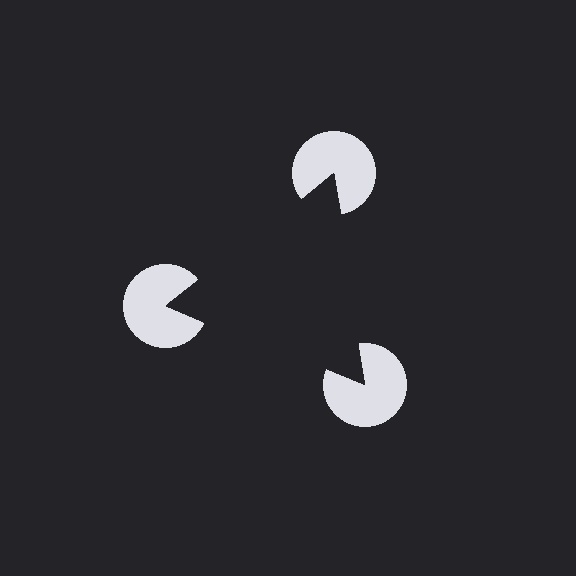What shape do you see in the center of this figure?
An illusory triangle — its edges are inferred from the aligned wedge cuts in the pac-man discs, not physically drawn.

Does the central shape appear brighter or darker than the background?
It typically appears slightly darker than the background, even though no actual brightness change is drawn.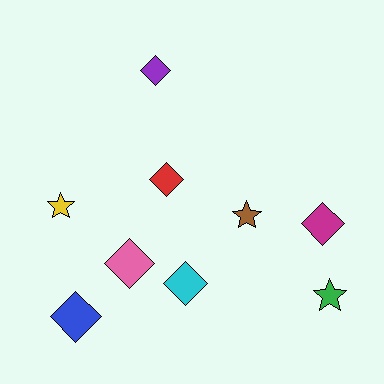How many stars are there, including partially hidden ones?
There are 3 stars.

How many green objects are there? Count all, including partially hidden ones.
There is 1 green object.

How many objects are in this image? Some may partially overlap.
There are 9 objects.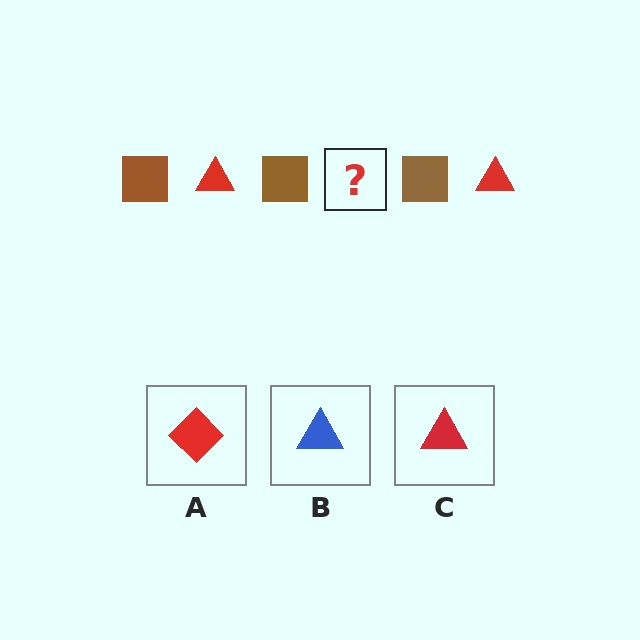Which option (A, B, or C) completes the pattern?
C.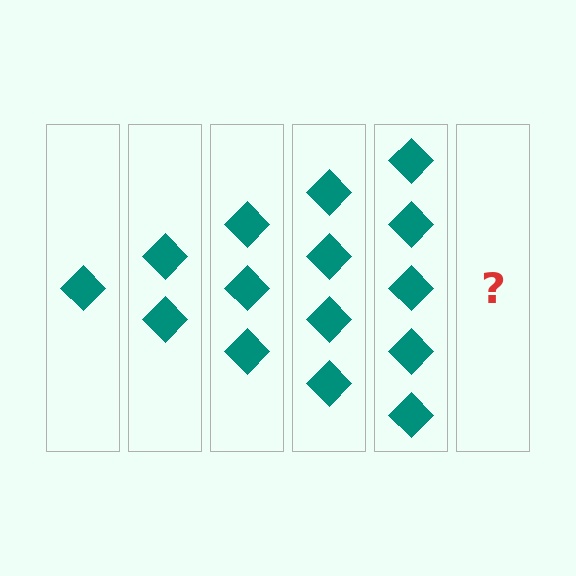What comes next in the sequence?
The next element should be 6 diamonds.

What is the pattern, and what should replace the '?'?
The pattern is that each step adds one more diamond. The '?' should be 6 diamonds.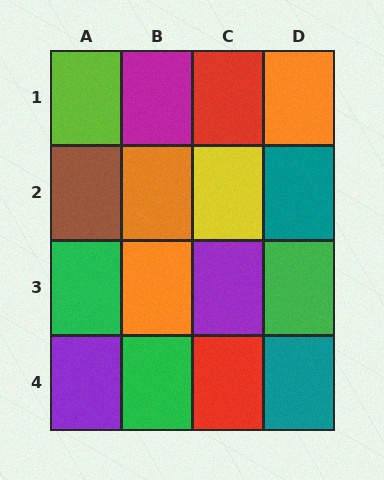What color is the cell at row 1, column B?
Magenta.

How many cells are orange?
3 cells are orange.